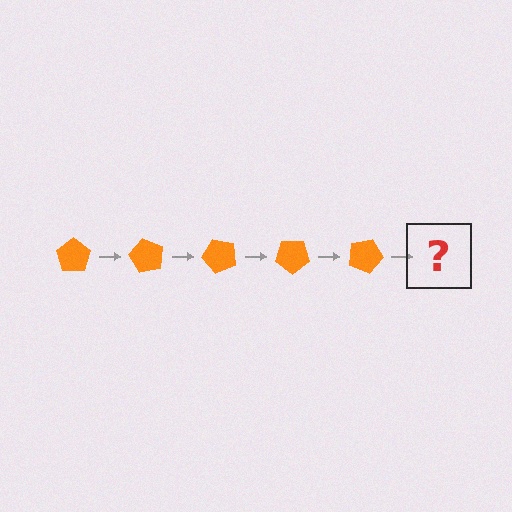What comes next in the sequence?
The next element should be an orange pentagon rotated 300 degrees.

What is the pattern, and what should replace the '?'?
The pattern is that the pentagon rotates 60 degrees each step. The '?' should be an orange pentagon rotated 300 degrees.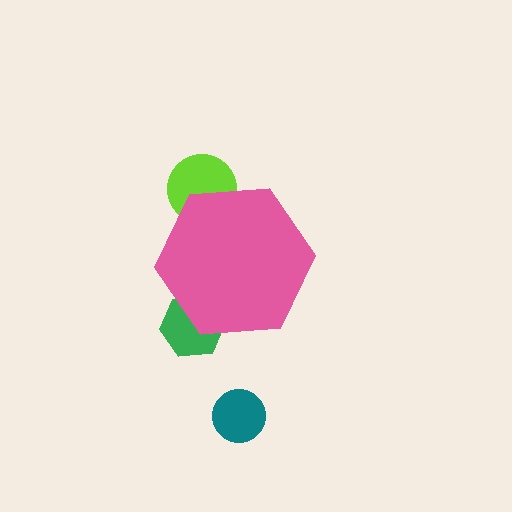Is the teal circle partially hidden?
No, the teal circle is fully visible.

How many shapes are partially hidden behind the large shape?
2 shapes are partially hidden.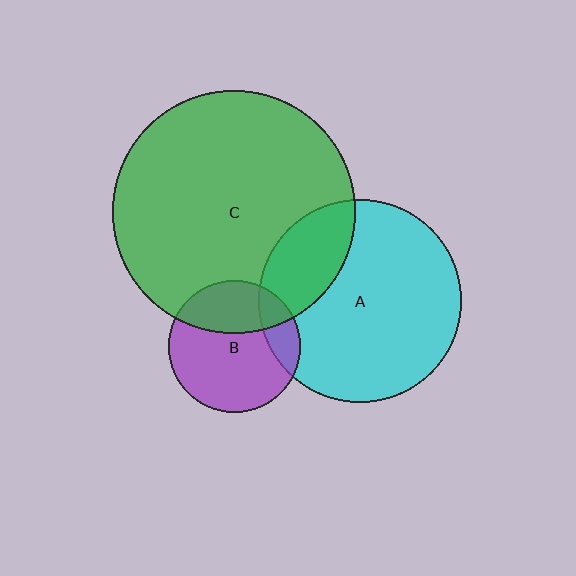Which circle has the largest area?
Circle C (green).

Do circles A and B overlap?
Yes.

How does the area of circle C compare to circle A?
Approximately 1.4 times.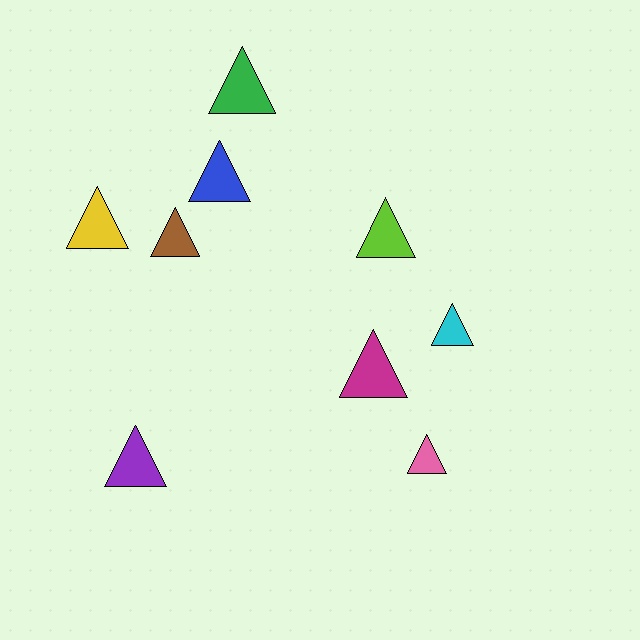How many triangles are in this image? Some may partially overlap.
There are 9 triangles.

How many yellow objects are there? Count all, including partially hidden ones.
There is 1 yellow object.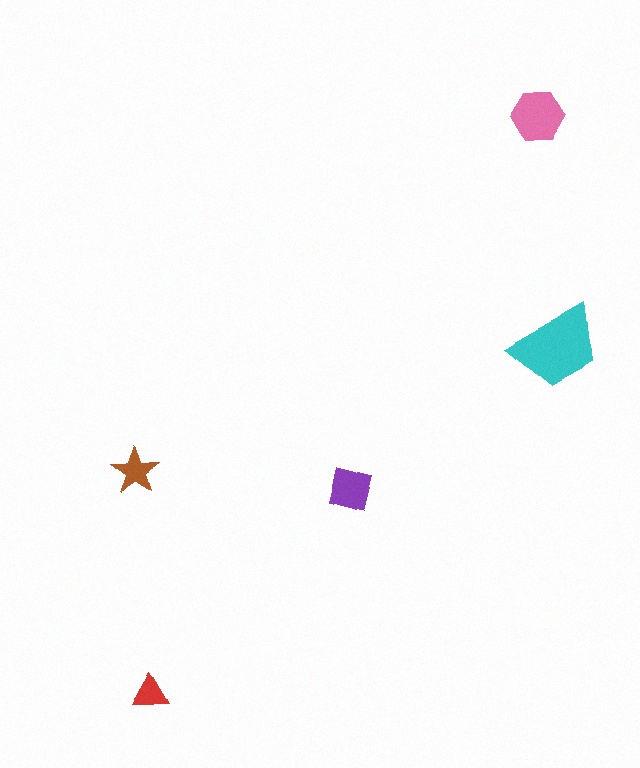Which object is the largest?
The cyan trapezoid.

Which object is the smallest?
The red triangle.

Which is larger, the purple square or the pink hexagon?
The pink hexagon.